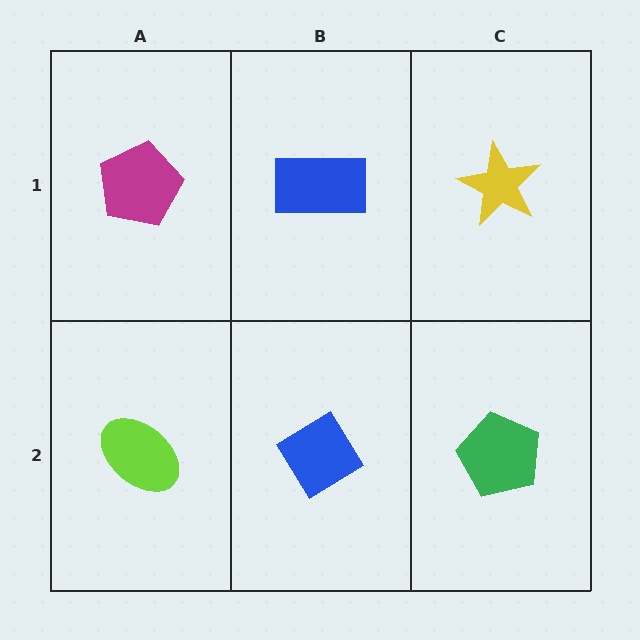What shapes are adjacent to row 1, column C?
A green pentagon (row 2, column C), a blue rectangle (row 1, column B).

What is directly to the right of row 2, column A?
A blue diamond.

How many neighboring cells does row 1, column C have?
2.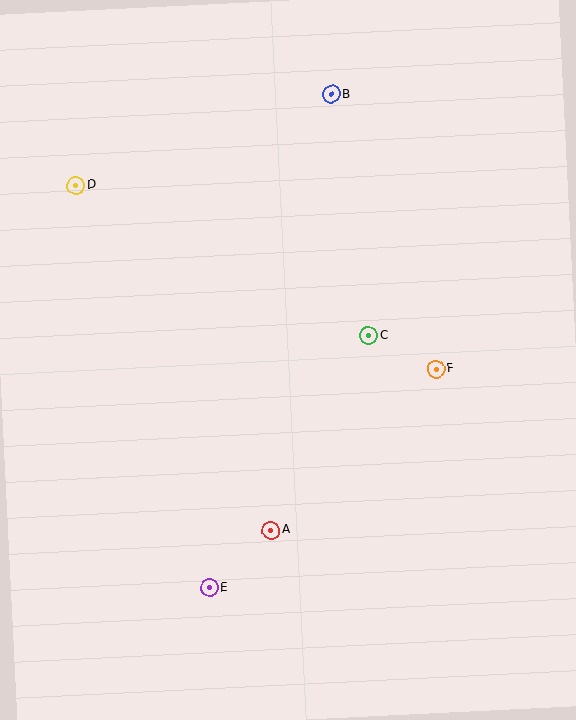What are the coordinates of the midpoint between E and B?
The midpoint between E and B is at (270, 341).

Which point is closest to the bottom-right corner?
Point A is closest to the bottom-right corner.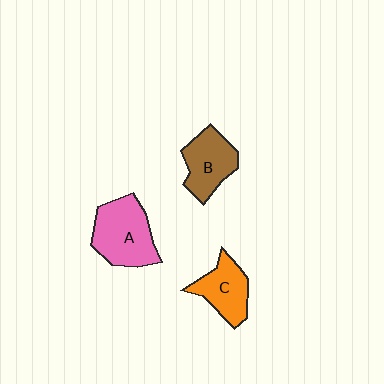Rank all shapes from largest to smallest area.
From largest to smallest: A (pink), B (brown), C (orange).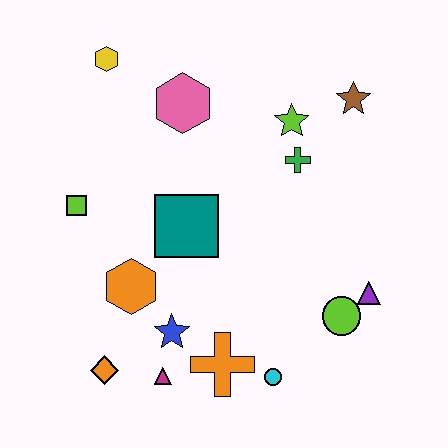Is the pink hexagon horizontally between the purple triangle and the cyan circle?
No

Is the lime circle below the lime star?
Yes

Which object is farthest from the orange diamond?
The brown star is farthest from the orange diamond.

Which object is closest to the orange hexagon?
The blue star is closest to the orange hexagon.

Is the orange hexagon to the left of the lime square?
No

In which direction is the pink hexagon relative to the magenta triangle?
The pink hexagon is above the magenta triangle.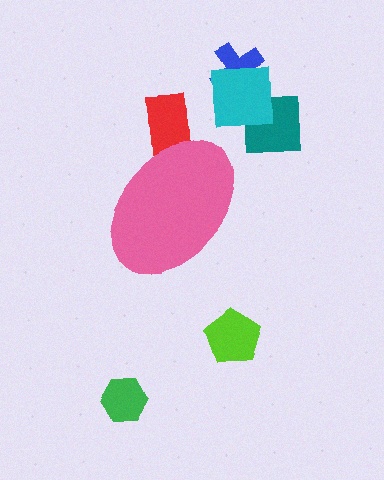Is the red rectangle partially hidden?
Yes, the red rectangle is partially hidden behind the pink ellipse.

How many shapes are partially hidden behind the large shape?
1 shape is partially hidden.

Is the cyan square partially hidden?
No, the cyan square is fully visible.